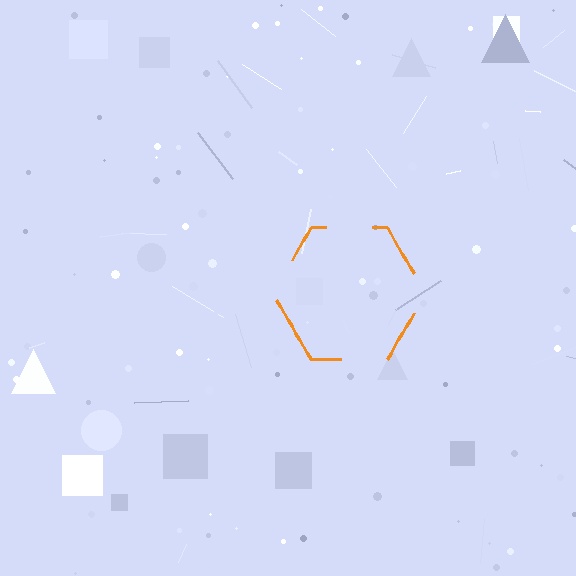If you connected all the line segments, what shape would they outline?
They would outline a hexagon.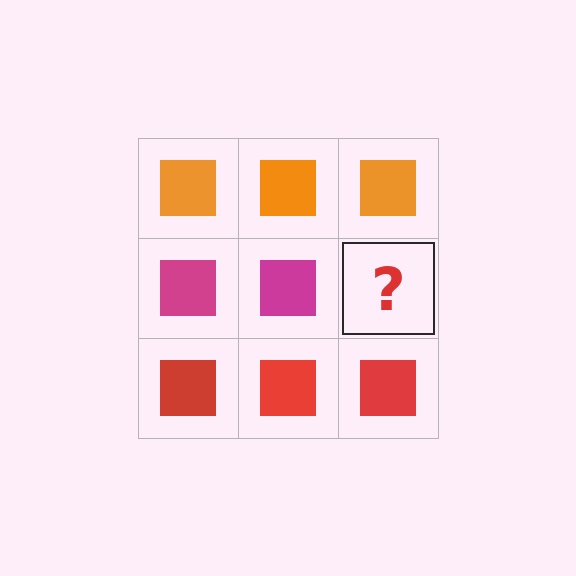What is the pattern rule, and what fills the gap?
The rule is that each row has a consistent color. The gap should be filled with a magenta square.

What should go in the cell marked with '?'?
The missing cell should contain a magenta square.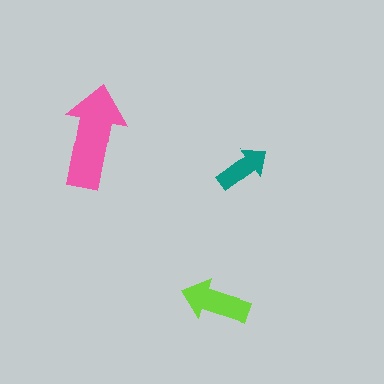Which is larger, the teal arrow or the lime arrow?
The lime one.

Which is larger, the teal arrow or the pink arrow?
The pink one.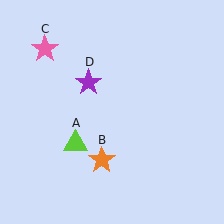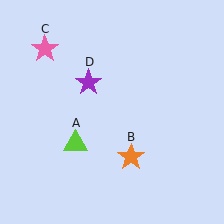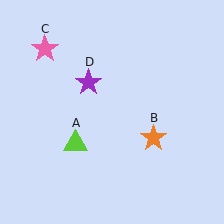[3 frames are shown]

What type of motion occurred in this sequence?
The orange star (object B) rotated counterclockwise around the center of the scene.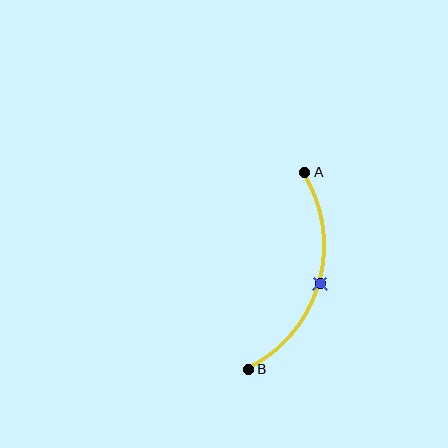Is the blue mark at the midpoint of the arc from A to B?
Yes. The blue mark lies on the arc at equal arc-length from both A and B — it is the arc midpoint.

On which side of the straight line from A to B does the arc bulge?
The arc bulges to the right of the straight line connecting A and B.